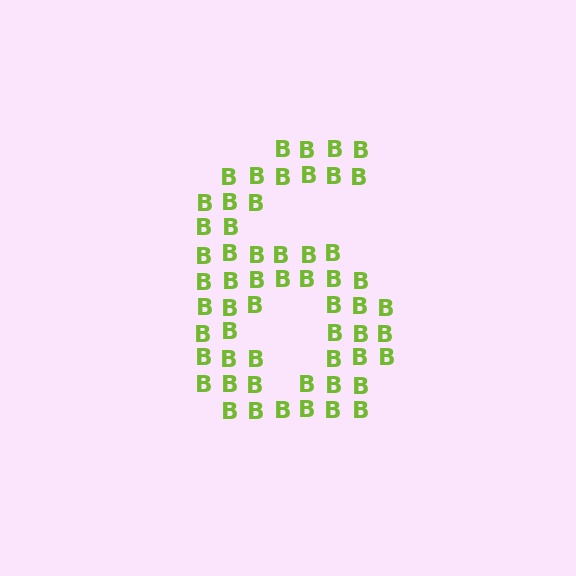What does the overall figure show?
The overall figure shows the digit 6.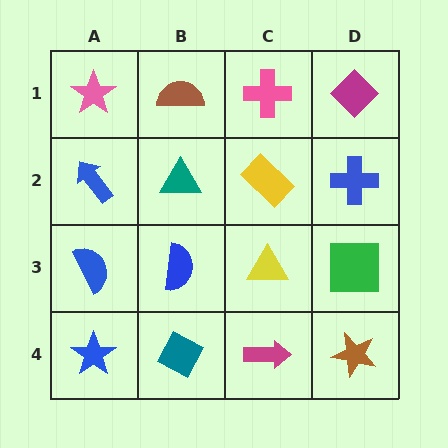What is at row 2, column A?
A blue arrow.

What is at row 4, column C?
A magenta arrow.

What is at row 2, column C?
A yellow rectangle.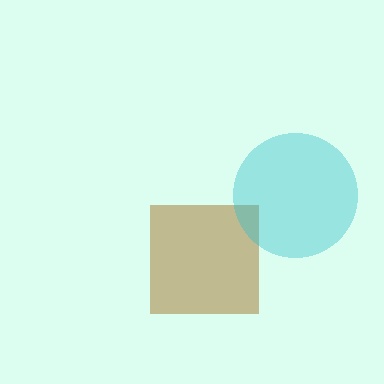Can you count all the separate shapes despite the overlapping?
Yes, there are 2 separate shapes.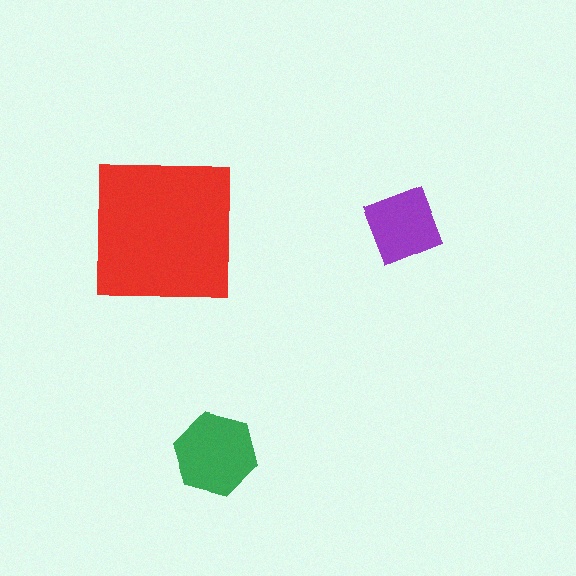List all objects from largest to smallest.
The red square, the green hexagon, the purple diamond.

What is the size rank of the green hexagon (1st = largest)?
2nd.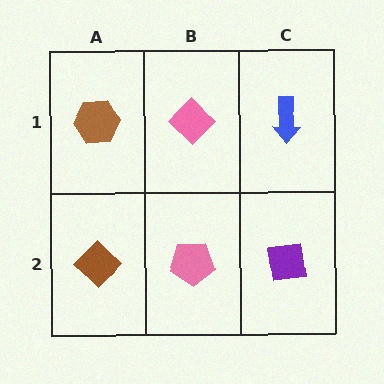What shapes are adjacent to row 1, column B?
A pink pentagon (row 2, column B), a brown hexagon (row 1, column A), a blue arrow (row 1, column C).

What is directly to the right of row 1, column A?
A pink diamond.